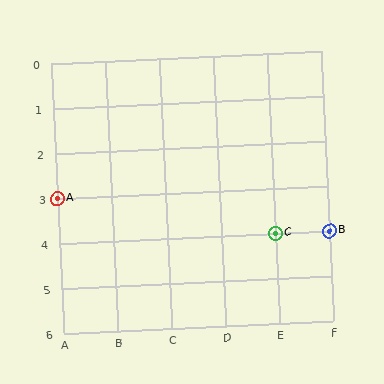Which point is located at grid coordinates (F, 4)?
Point B is at (F, 4).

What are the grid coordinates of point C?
Point C is at grid coordinates (E, 4).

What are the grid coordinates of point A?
Point A is at grid coordinates (A, 3).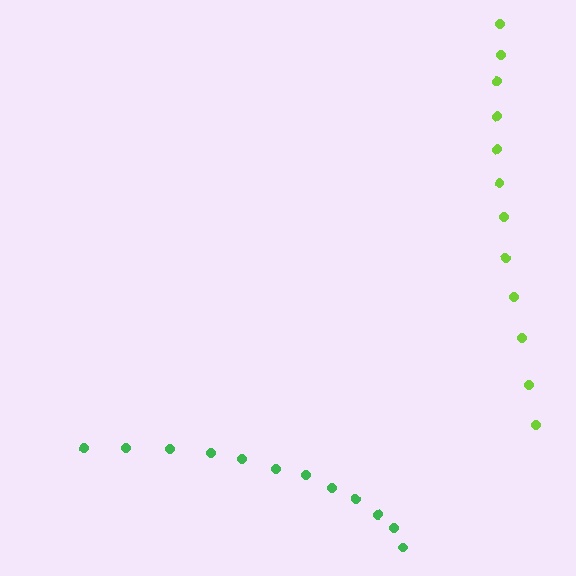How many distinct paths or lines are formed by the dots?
There are 2 distinct paths.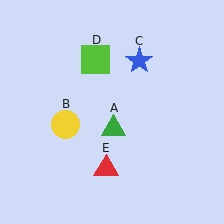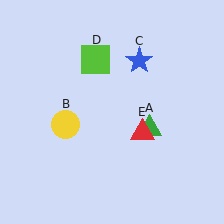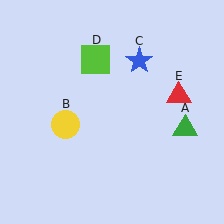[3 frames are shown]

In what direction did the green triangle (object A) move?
The green triangle (object A) moved right.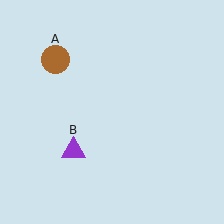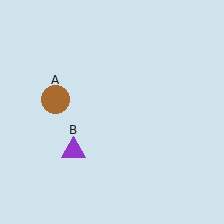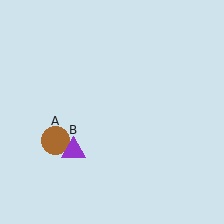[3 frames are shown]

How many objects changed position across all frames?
1 object changed position: brown circle (object A).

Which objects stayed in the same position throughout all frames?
Purple triangle (object B) remained stationary.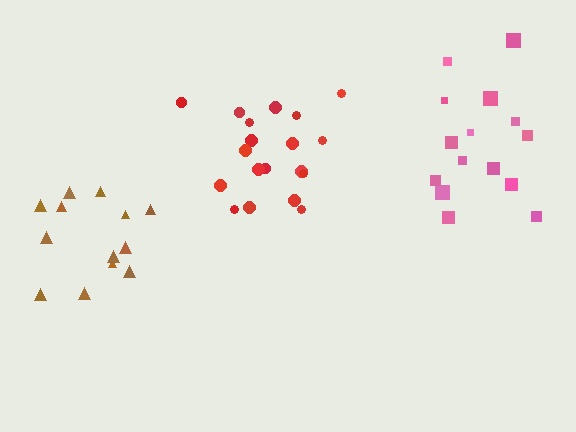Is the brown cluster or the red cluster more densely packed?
Red.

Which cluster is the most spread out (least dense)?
Brown.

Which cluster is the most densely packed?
Red.